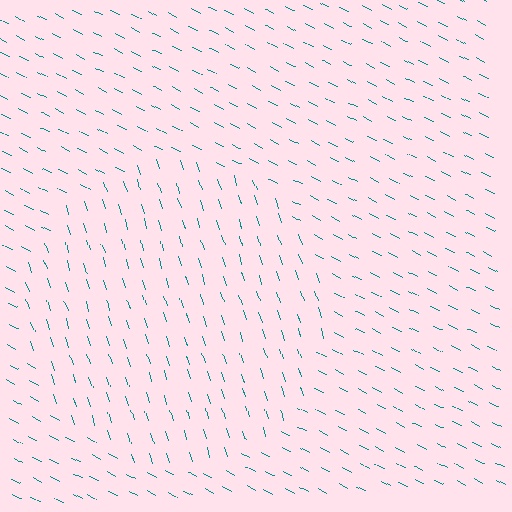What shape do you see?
I see a circle.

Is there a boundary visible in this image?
Yes, there is a texture boundary formed by a change in line orientation.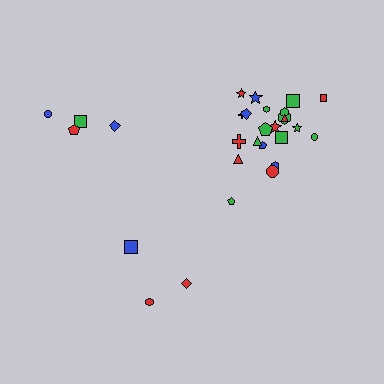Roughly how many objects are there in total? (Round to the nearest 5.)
Roughly 30 objects in total.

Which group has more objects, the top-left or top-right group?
The top-right group.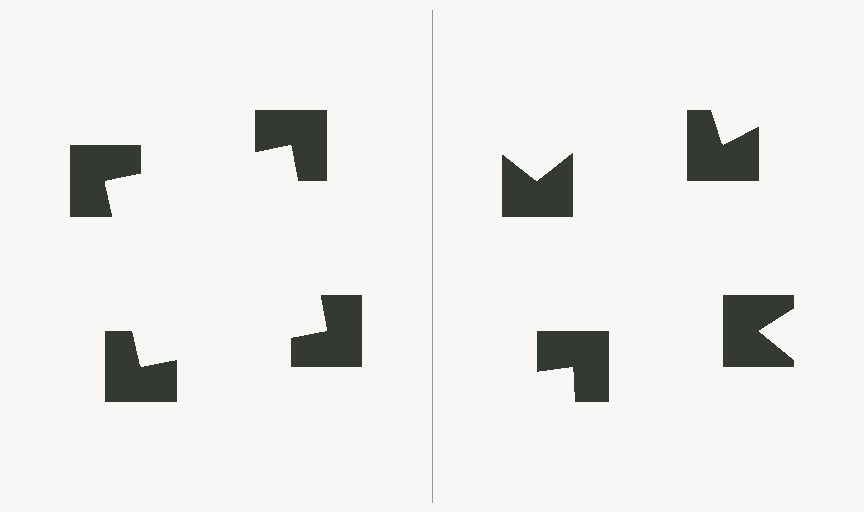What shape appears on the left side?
An illusory square.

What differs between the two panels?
The notched squares are positioned identically on both sides; only the wedge orientations differ. On the left they align to a square; on the right they are misaligned.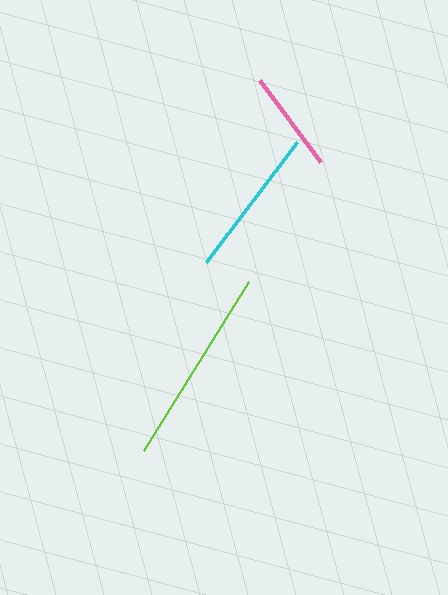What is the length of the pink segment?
The pink segment is approximately 102 pixels long.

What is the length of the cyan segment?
The cyan segment is approximately 151 pixels long.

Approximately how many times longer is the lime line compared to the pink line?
The lime line is approximately 2.0 times the length of the pink line.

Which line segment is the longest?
The lime line is the longest at approximately 199 pixels.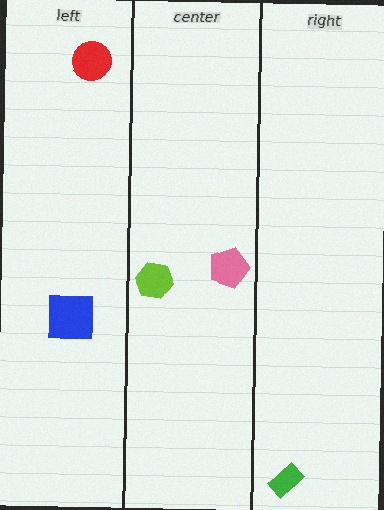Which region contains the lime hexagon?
The center region.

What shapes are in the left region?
The blue square, the red circle.